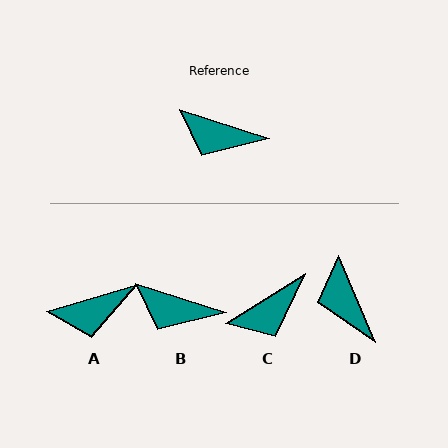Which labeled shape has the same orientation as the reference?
B.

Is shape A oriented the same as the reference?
No, it is off by about 34 degrees.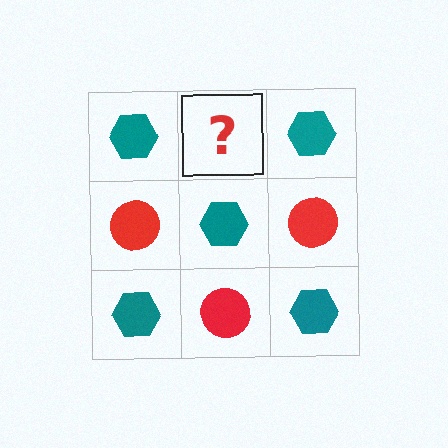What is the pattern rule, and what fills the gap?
The rule is that it alternates teal hexagon and red circle in a checkerboard pattern. The gap should be filled with a red circle.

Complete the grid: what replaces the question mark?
The question mark should be replaced with a red circle.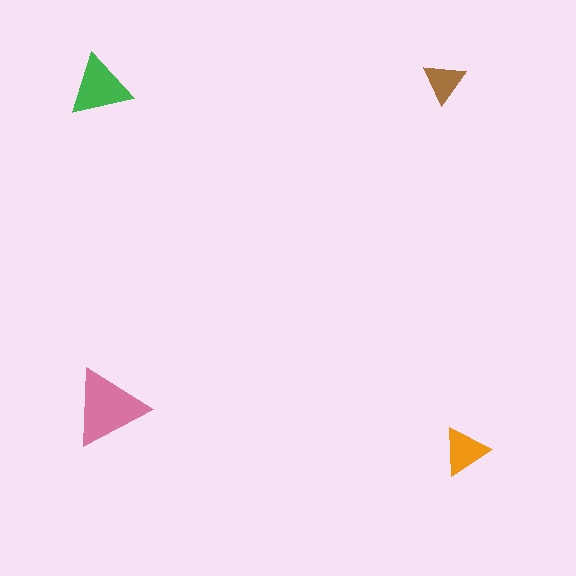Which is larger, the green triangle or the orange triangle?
The green one.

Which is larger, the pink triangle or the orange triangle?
The pink one.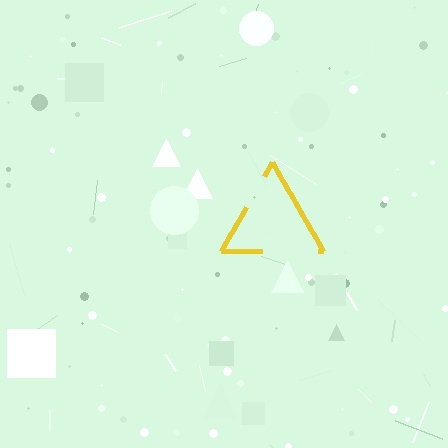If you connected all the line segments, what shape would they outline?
They would outline a triangle.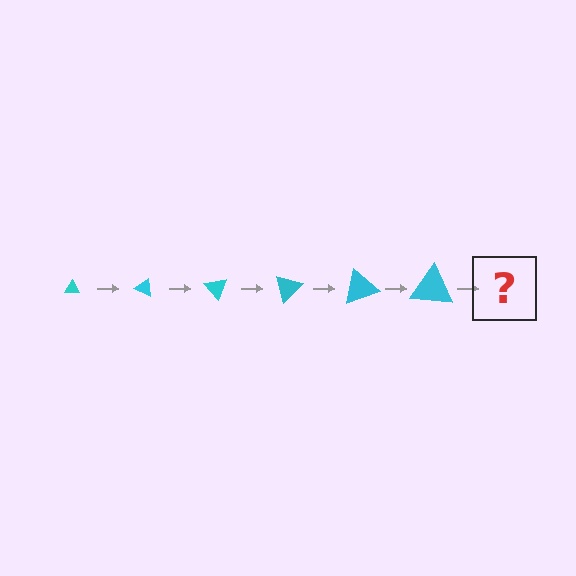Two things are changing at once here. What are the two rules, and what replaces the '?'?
The two rules are that the triangle grows larger each step and it rotates 25 degrees each step. The '?' should be a triangle, larger than the previous one and rotated 150 degrees from the start.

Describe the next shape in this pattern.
It should be a triangle, larger than the previous one and rotated 150 degrees from the start.